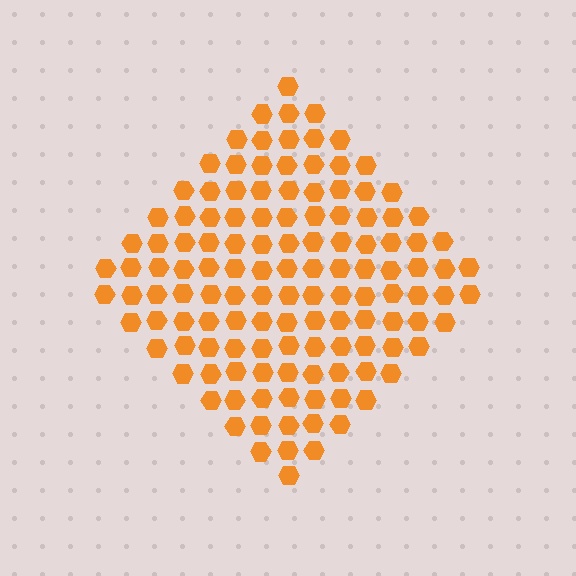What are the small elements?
The small elements are hexagons.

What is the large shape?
The large shape is a diamond.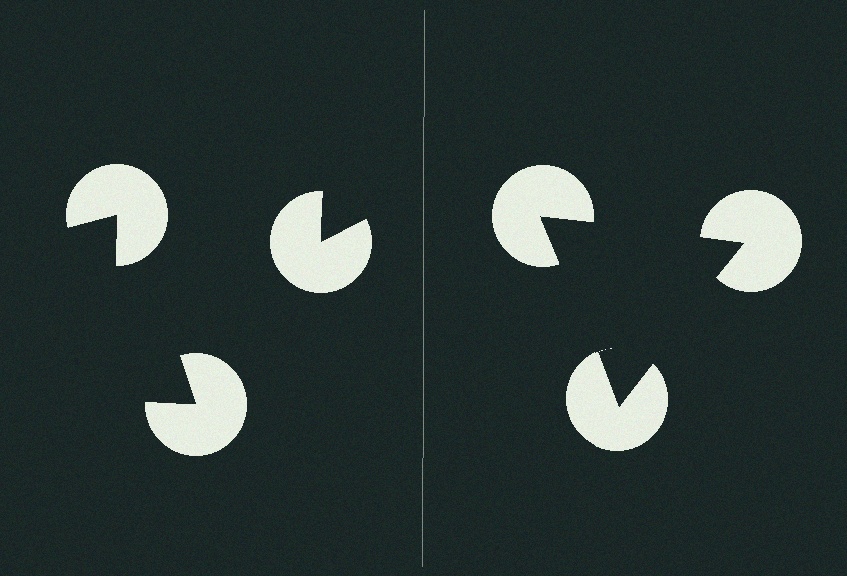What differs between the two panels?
The pac-man discs are positioned identically on both sides; only the wedge orientations differ. On the right they align to a triangle; on the left they are misaligned.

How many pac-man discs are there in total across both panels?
6 — 3 on each side.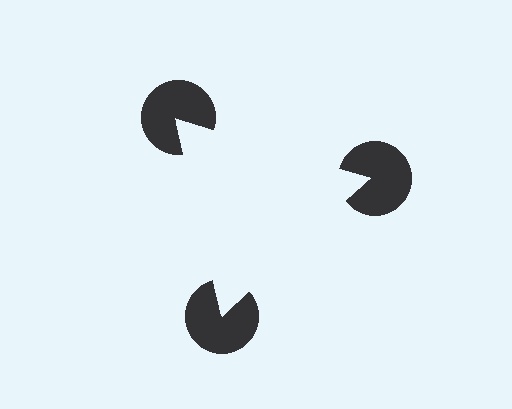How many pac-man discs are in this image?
There are 3 — one at each vertex of the illusory triangle.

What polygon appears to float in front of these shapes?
An illusory triangle — its edges are inferred from the aligned wedge cuts in the pac-man discs, not physically drawn.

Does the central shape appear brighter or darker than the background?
It typically appears slightly brighter than the background, even though no actual brightness change is drawn.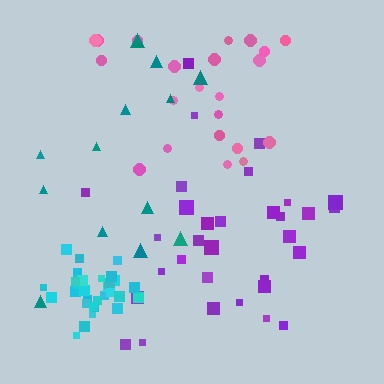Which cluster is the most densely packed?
Cyan.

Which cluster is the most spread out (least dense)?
Teal.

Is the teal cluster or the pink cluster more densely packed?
Pink.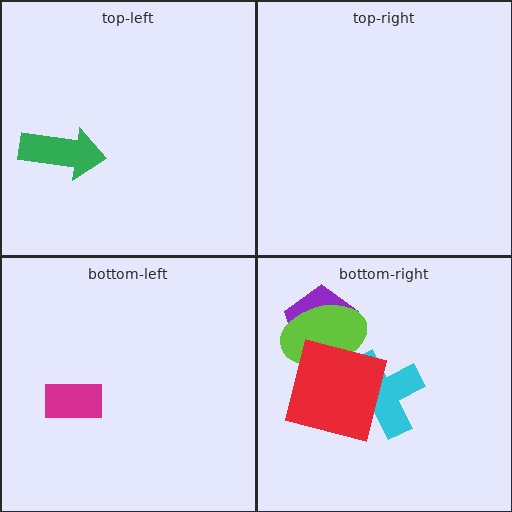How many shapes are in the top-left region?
1.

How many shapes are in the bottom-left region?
1.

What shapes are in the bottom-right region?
The cyan cross, the purple pentagon, the lime ellipse, the red square.